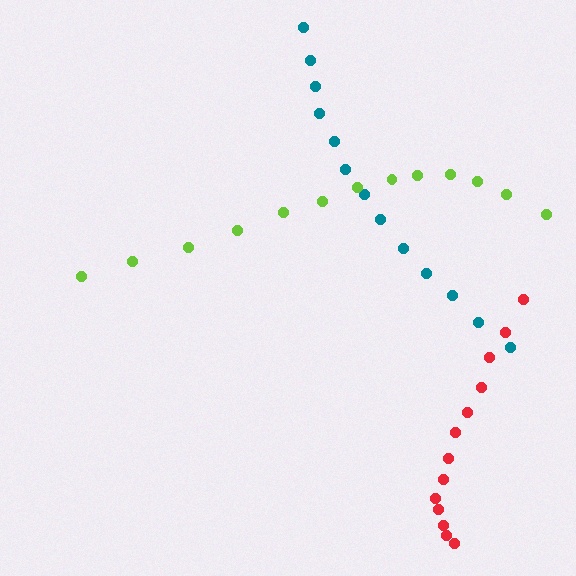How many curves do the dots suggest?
There are 3 distinct paths.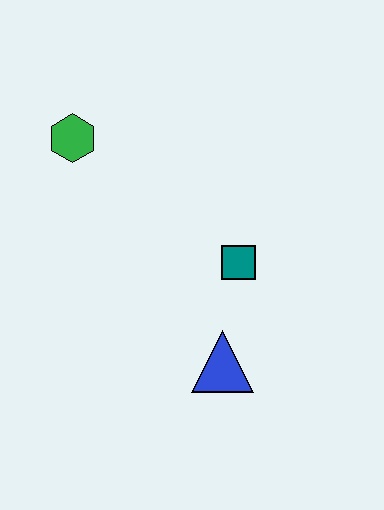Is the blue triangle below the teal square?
Yes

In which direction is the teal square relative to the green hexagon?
The teal square is to the right of the green hexagon.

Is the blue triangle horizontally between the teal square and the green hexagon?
Yes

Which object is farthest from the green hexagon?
The blue triangle is farthest from the green hexagon.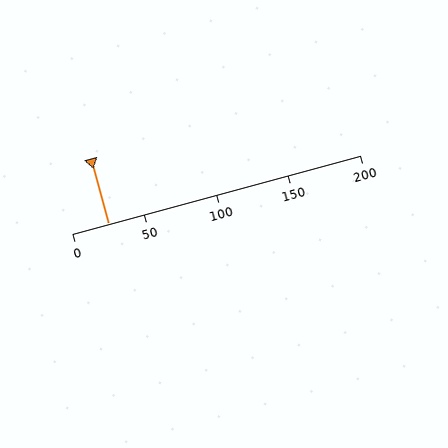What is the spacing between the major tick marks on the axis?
The major ticks are spaced 50 apart.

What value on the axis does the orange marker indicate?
The marker indicates approximately 25.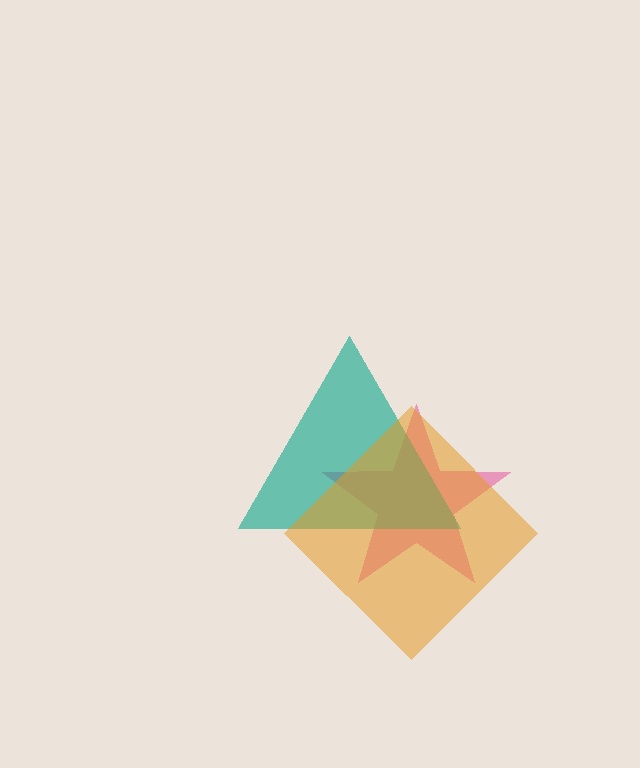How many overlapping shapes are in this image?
There are 3 overlapping shapes in the image.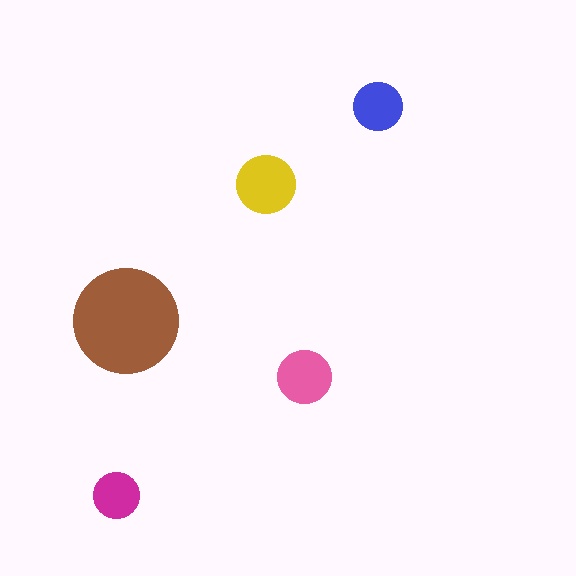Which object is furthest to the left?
The magenta circle is leftmost.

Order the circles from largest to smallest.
the brown one, the yellow one, the pink one, the blue one, the magenta one.